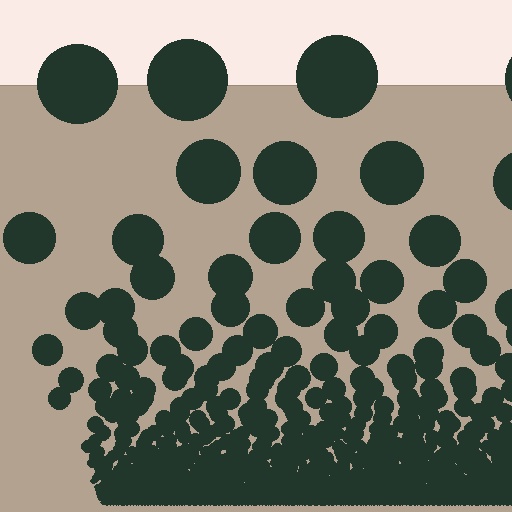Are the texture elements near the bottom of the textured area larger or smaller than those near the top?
Smaller. The gradient is inverted — elements near the bottom are smaller and denser.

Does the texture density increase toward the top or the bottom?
Density increases toward the bottom.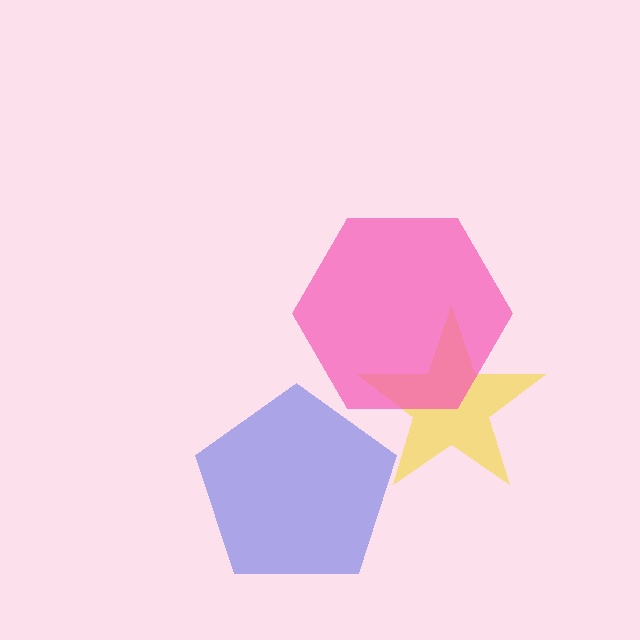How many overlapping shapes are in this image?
There are 3 overlapping shapes in the image.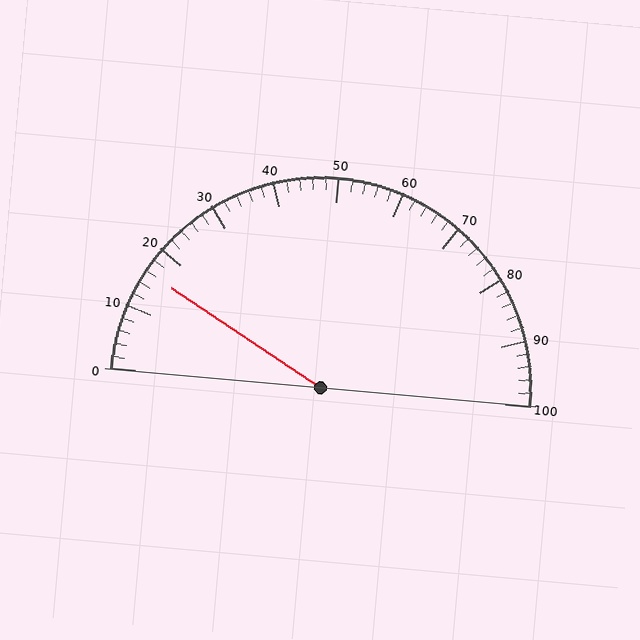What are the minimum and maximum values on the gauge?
The gauge ranges from 0 to 100.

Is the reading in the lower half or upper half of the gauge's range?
The reading is in the lower half of the range (0 to 100).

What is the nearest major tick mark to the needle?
The nearest major tick mark is 20.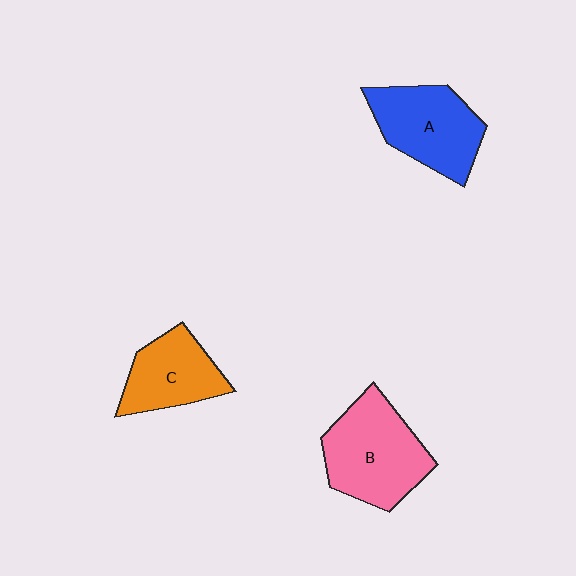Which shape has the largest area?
Shape B (pink).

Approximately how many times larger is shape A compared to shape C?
Approximately 1.2 times.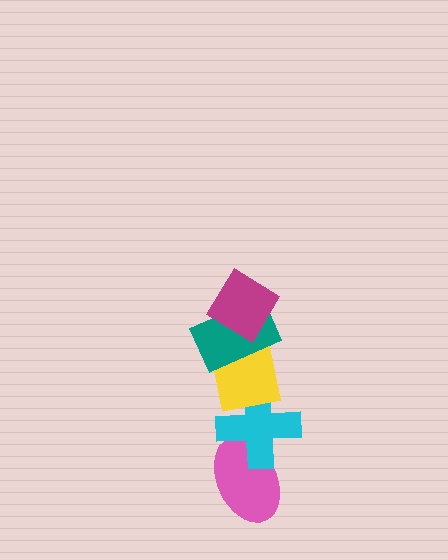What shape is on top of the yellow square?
The teal rectangle is on top of the yellow square.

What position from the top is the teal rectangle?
The teal rectangle is 2nd from the top.